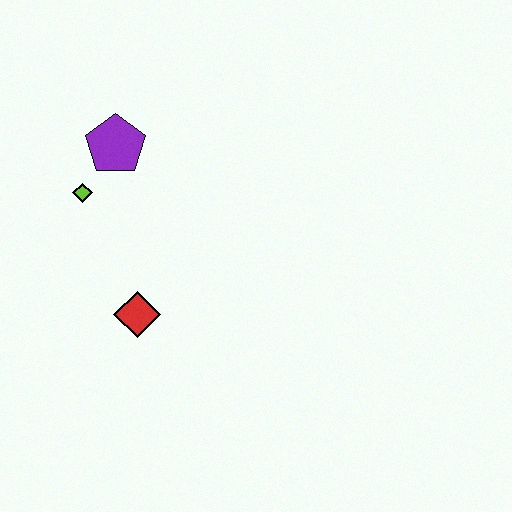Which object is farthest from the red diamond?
The purple pentagon is farthest from the red diamond.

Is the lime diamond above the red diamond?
Yes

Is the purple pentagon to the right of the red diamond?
No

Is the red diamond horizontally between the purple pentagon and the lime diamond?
No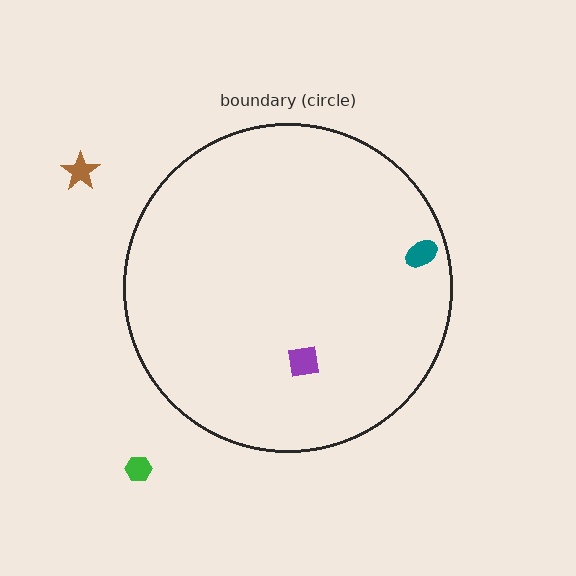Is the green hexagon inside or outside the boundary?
Outside.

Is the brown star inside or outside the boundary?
Outside.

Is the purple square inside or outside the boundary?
Inside.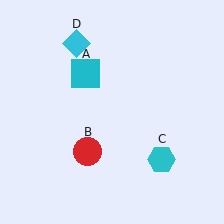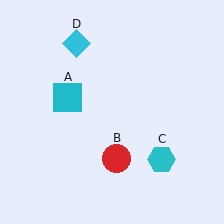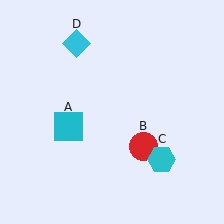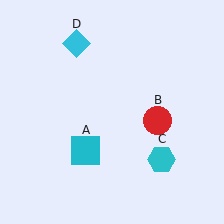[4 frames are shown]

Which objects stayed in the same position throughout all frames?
Cyan hexagon (object C) and cyan diamond (object D) remained stationary.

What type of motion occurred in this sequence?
The cyan square (object A), red circle (object B) rotated counterclockwise around the center of the scene.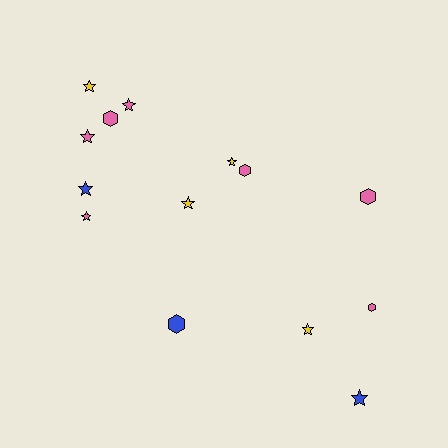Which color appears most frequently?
Pink, with 7 objects.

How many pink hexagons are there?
There are 4 pink hexagons.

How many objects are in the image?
There are 14 objects.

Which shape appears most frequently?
Star, with 9 objects.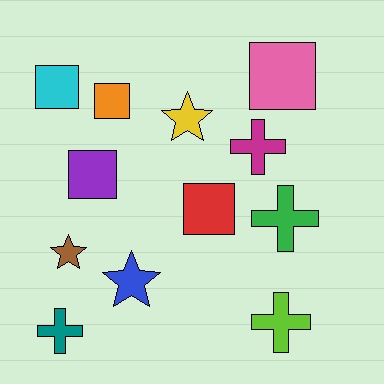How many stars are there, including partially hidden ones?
There are 3 stars.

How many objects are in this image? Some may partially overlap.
There are 12 objects.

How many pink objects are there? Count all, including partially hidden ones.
There is 1 pink object.